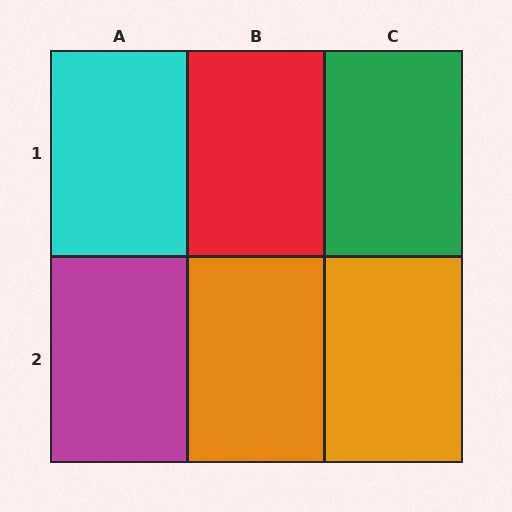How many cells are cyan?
1 cell is cyan.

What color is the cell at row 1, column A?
Cyan.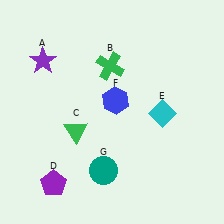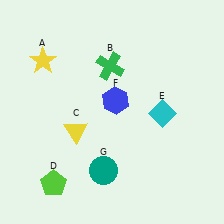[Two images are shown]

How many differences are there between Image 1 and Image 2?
There are 3 differences between the two images.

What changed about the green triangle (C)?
In Image 1, C is green. In Image 2, it changed to yellow.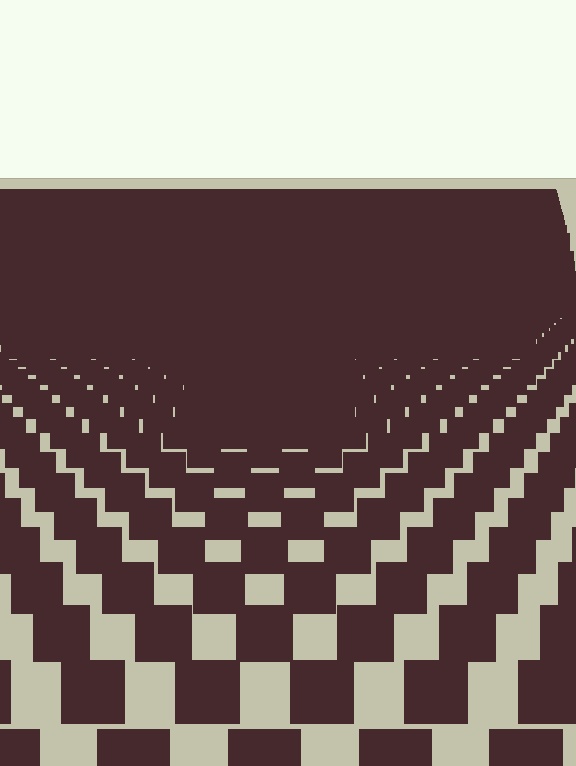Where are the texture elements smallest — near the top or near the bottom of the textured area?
Near the top.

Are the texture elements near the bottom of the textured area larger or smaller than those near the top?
Larger. Near the bottom, elements are closer to the viewer and appear at a bigger on-screen size.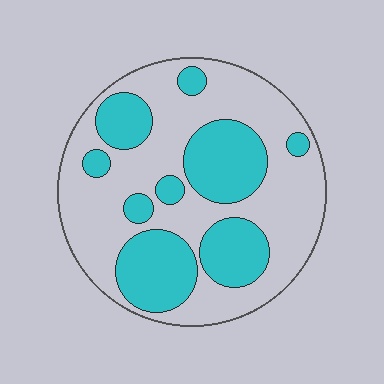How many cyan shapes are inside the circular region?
9.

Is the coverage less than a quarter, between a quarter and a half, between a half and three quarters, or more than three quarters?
Between a quarter and a half.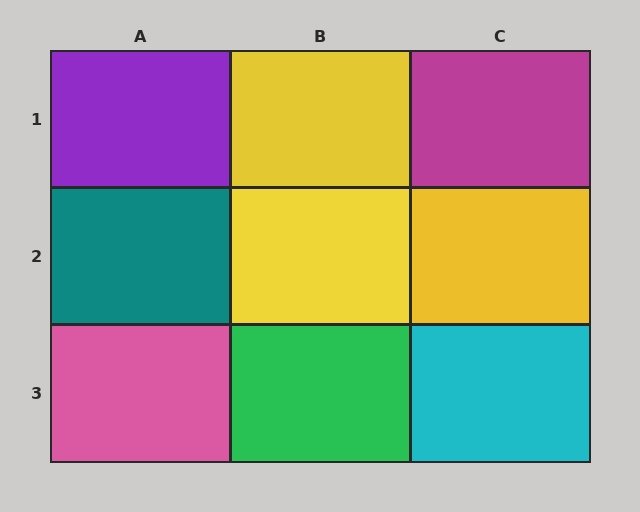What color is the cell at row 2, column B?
Yellow.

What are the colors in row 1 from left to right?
Purple, yellow, magenta.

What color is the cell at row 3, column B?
Green.